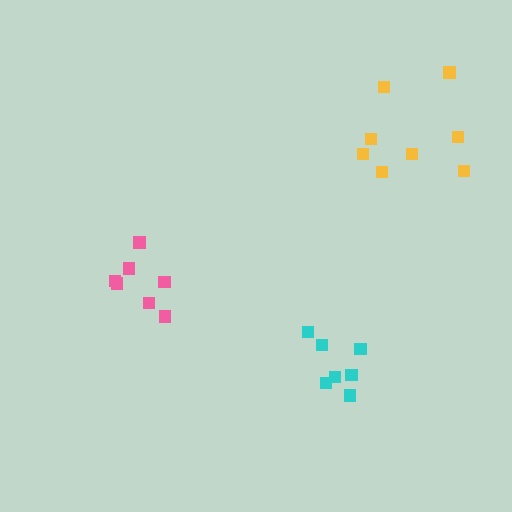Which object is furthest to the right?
The yellow cluster is rightmost.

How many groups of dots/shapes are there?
There are 3 groups.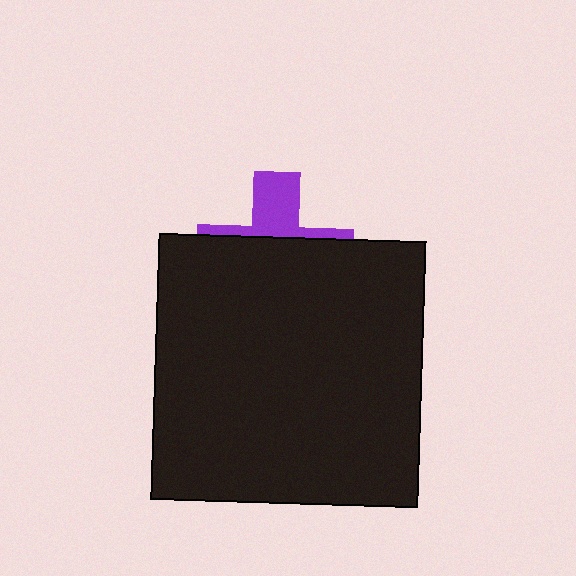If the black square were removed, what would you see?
You would see the complete purple cross.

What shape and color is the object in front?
The object in front is a black square.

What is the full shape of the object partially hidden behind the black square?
The partially hidden object is a purple cross.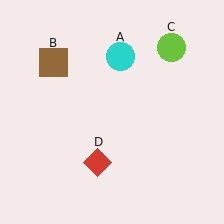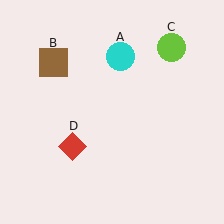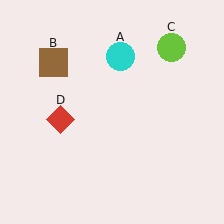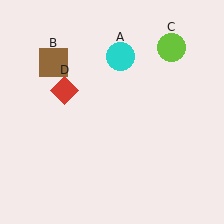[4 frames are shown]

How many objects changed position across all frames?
1 object changed position: red diamond (object D).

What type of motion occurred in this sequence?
The red diamond (object D) rotated clockwise around the center of the scene.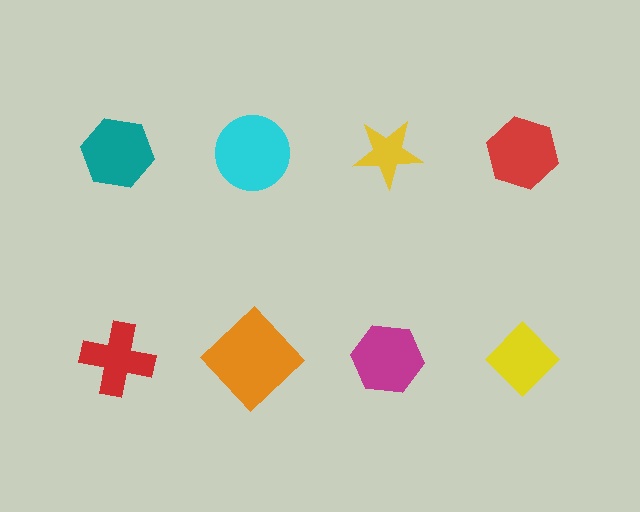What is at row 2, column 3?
A magenta hexagon.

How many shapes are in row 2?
4 shapes.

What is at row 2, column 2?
An orange diamond.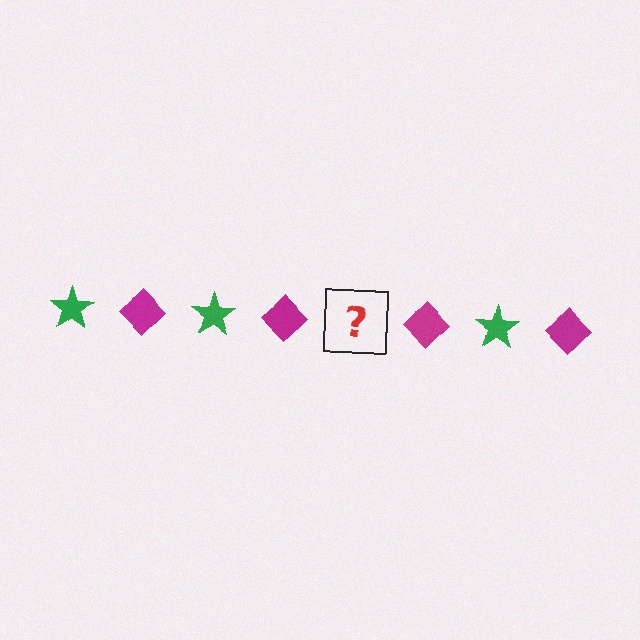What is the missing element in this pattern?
The missing element is a green star.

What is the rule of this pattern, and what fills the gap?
The rule is that the pattern alternates between green star and magenta diamond. The gap should be filled with a green star.